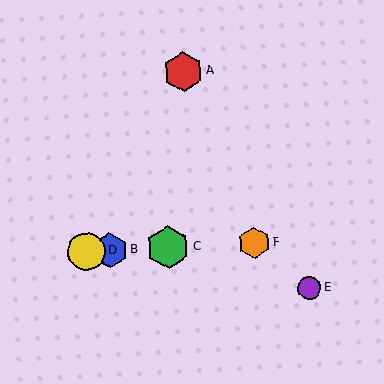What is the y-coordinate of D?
Object D is at y≈252.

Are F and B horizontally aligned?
Yes, both are at y≈243.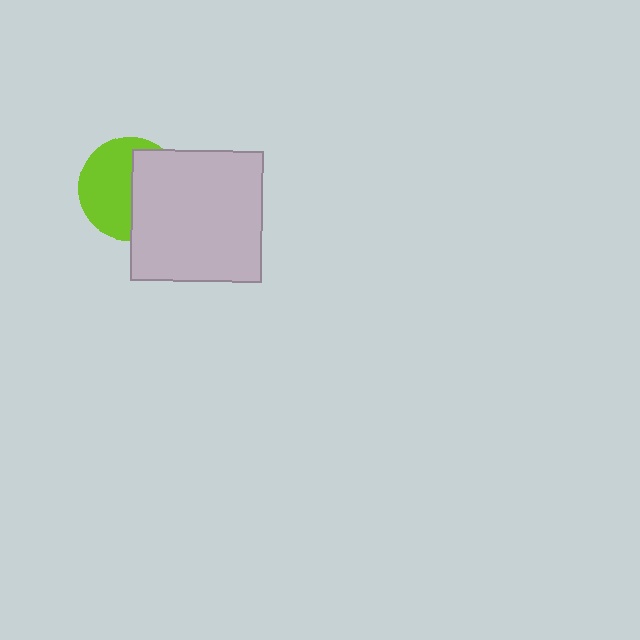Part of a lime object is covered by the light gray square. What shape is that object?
It is a circle.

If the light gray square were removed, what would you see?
You would see the complete lime circle.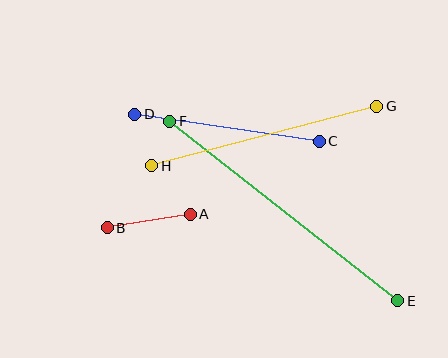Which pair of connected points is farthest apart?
Points E and F are farthest apart.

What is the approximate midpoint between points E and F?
The midpoint is at approximately (284, 211) pixels.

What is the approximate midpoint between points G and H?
The midpoint is at approximately (264, 136) pixels.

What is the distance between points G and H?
The distance is approximately 233 pixels.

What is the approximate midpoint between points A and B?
The midpoint is at approximately (149, 221) pixels.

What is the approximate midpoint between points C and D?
The midpoint is at approximately (227, 128) pixels.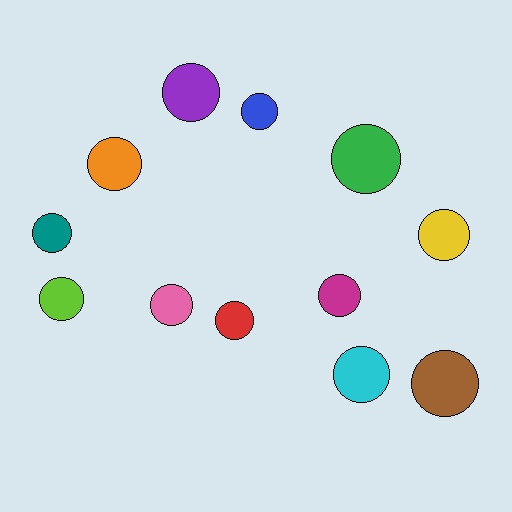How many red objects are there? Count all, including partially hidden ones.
There is 1 red object.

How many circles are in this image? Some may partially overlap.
There are 12 circles.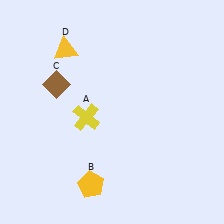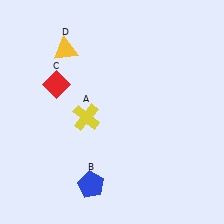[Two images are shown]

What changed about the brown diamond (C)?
In Image 1, C is brown. In Image 2, it changed to red.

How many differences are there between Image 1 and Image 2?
There are 2 differences between the two images.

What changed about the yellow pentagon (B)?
In Image 1, B is yellow. In Image 2, it changed to blue.